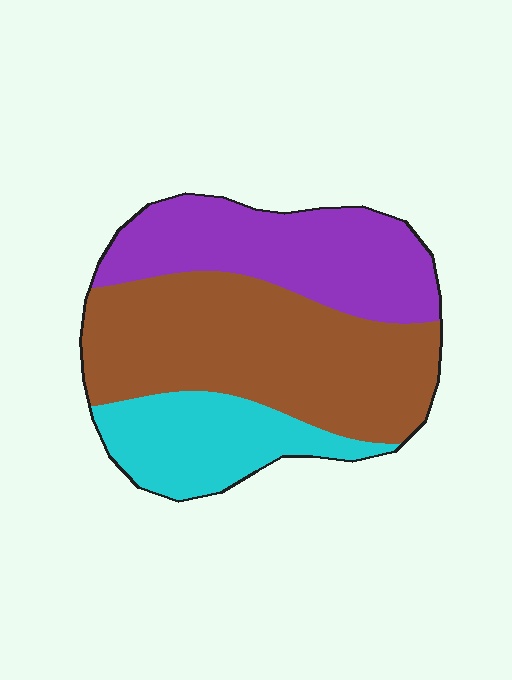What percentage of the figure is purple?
Purple covers roughly 30% of the figure.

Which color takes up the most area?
Brown, at roughly 50%.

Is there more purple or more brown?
Brown.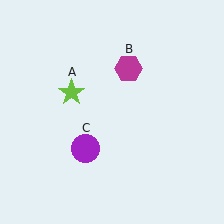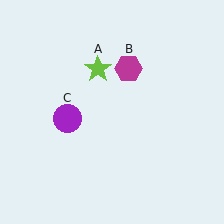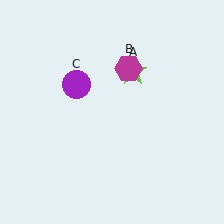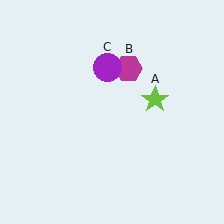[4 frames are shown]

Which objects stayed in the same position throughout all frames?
Magenta hexagon (object B) remained stationary.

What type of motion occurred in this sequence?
The lime star (object A), purple circle (object C) rotated clockwise around the center of the scene.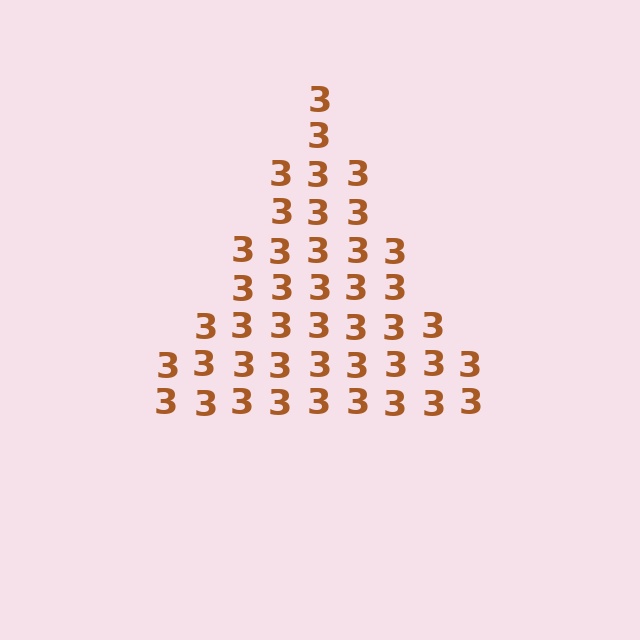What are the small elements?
The small elements are digit 3's.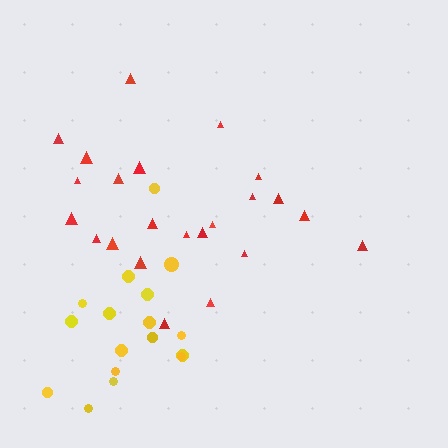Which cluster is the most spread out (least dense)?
Red.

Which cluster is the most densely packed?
Yellow.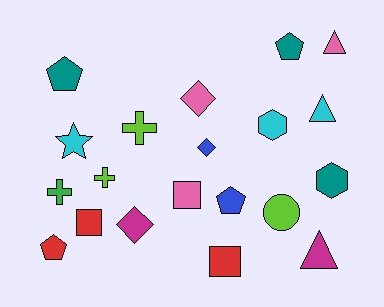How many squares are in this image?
There are 3 squares.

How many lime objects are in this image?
There are 3 lime objects.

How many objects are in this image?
There are 20 objects.